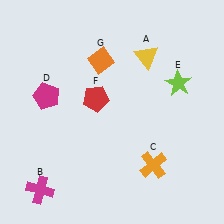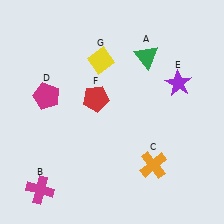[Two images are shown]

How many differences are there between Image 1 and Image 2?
There are 3 differences between the two images.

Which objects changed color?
A changed from yellow to green. E changed from lime to purple. G changed from orange to yellow.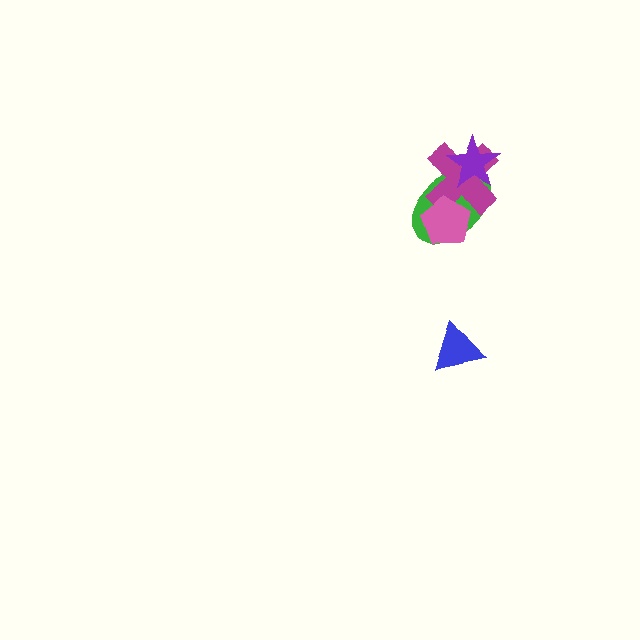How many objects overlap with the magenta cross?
3 objects overlap with the magenta cross.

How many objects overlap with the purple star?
2 objects overlap with the purple star.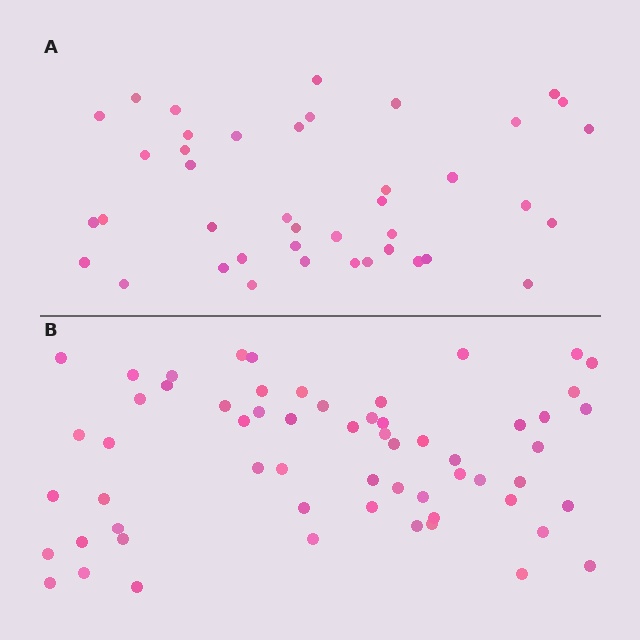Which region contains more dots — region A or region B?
Region B (the bottom region) has more dots.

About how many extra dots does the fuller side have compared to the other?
Region B has approximately 20 more dots than region A.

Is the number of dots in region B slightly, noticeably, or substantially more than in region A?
Region B has substantially more. The ratio is roughly 1.5 to 1.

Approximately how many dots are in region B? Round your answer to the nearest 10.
About 60 dots.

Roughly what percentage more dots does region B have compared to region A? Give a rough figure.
About 45% more.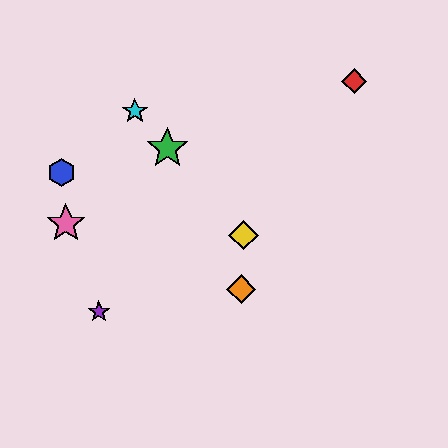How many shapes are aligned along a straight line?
3 shapes (the green star, the yellow diamond, the cyan star) are aligned along a straight line.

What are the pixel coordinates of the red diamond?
The red diamond is at (354, 81).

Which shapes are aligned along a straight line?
The green star, the yellow diamond, the cyan star are aligned along a straight line.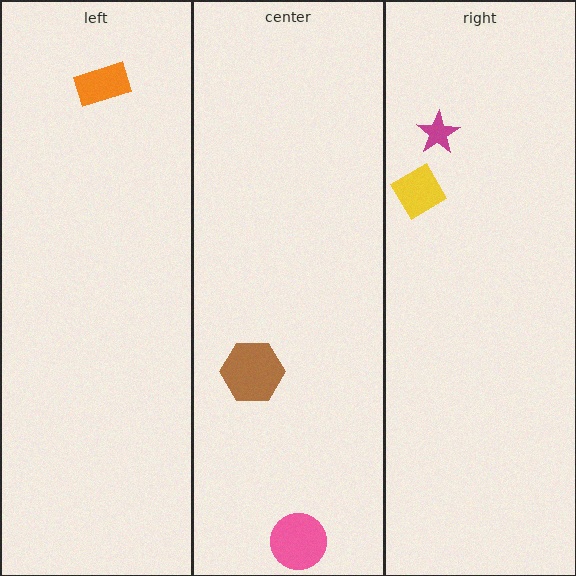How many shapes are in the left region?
1.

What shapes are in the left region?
The orange rectangle.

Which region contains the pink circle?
The center region.